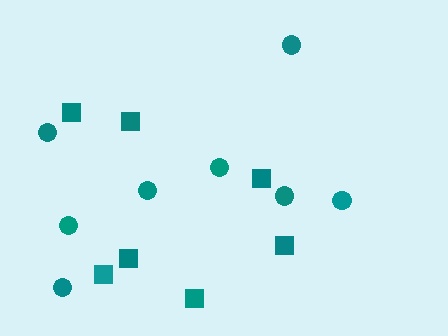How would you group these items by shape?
There are 2 groups: one group of squares (7) and one group of circles (8).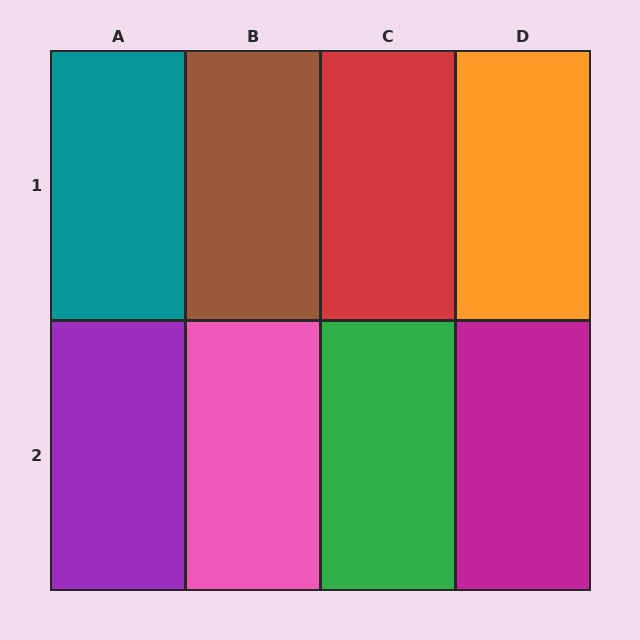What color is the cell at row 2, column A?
Purple.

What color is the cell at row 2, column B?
Pink.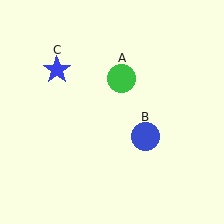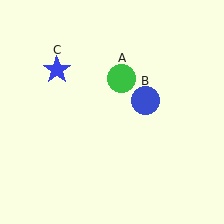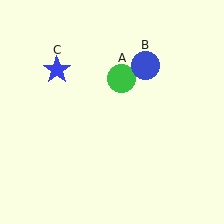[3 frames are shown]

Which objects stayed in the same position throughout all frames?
Green circle (object A) and blue star (object C) remained stationary.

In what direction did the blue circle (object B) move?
The blue circle (object B) moved up.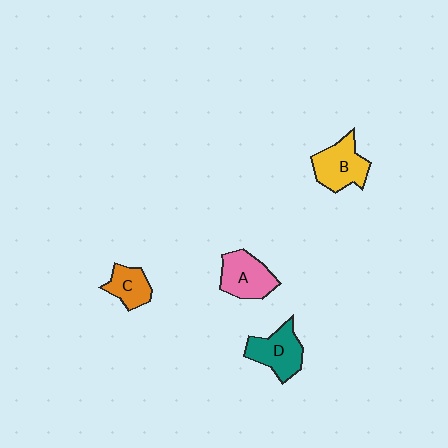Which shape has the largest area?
Shape B (yellow).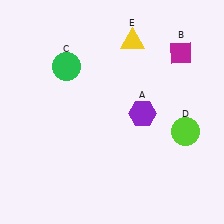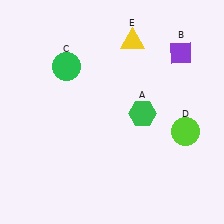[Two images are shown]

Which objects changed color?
A changed from purple to green. B changed from magenta to purple.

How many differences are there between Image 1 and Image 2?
There are 2 differences between the two images.